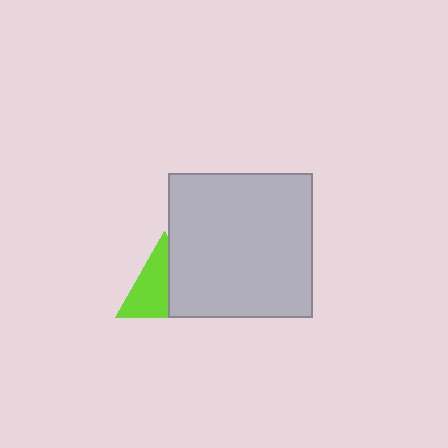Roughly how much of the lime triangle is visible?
About half of it is visible (roughly 55%).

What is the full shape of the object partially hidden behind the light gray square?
The partially hidden object is a lime triangle.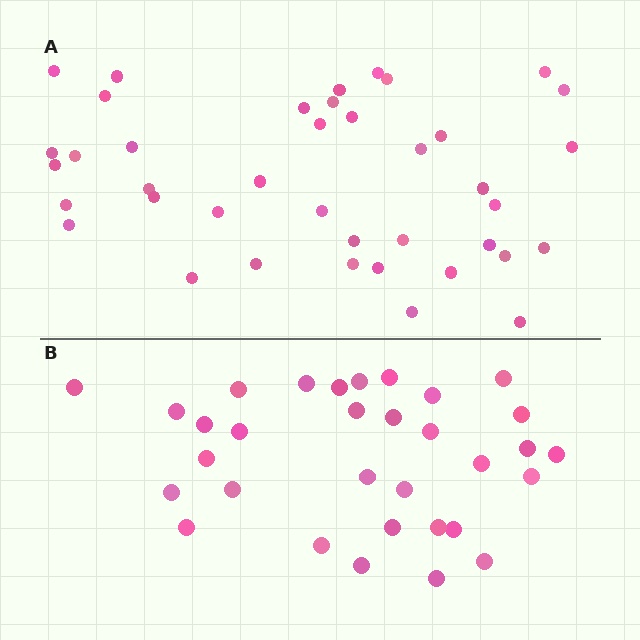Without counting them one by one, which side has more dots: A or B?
Region A (the top region) has more dots.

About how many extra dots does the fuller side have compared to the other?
Region A has roughly 8 or so more dots than region B.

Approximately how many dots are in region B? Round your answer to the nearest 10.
About 30 dots. (The exact count is 32, which rounds to 30.)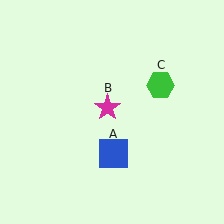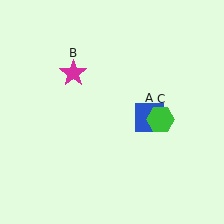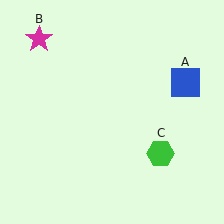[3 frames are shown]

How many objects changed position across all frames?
3 objects changed position: blue square (object A), magenta star (object B), green hexagon (object C).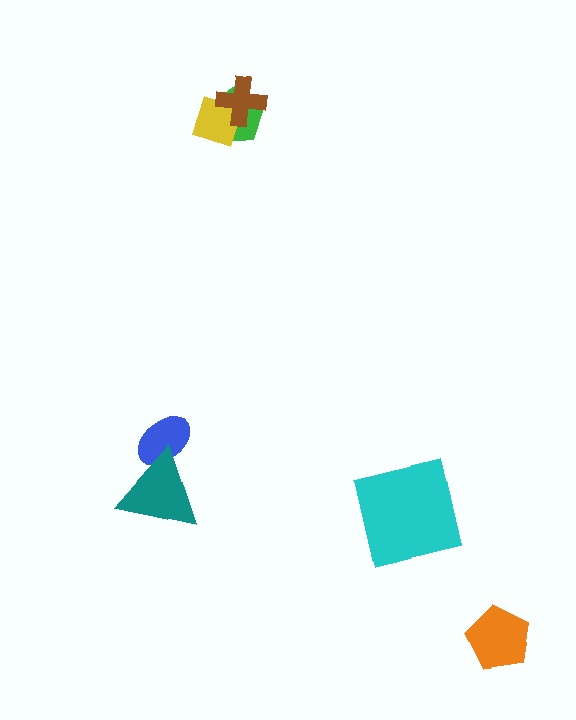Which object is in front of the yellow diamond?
The brown cross is in front of the yellow diamond.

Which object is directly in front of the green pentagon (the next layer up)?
The yellow diamond is directly in front of the green pentagon.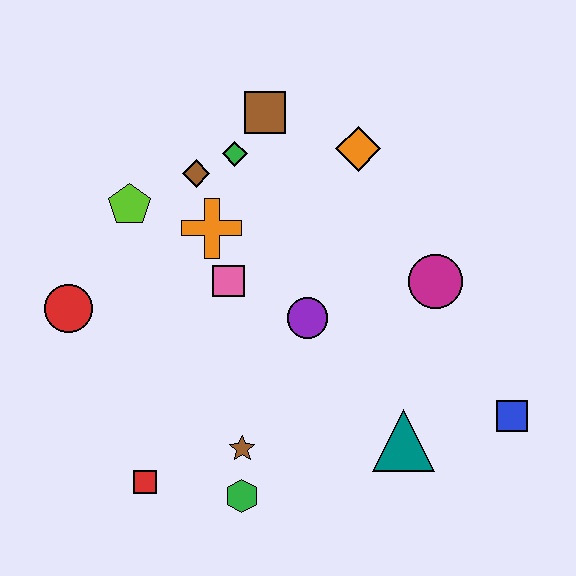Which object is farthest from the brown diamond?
The blue square is farthest from the brown diamond.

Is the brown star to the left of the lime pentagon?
No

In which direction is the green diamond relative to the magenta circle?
The green diamond is to the left of the magenta circle.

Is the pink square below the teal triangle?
No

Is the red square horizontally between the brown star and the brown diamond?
No